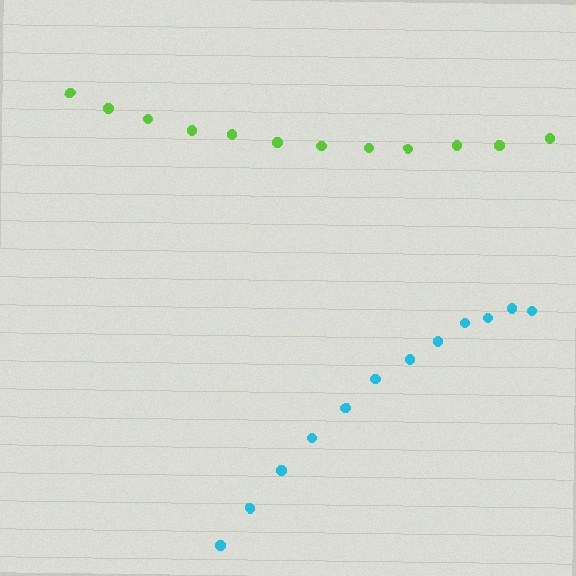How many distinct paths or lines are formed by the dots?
There are 2 distinct paths.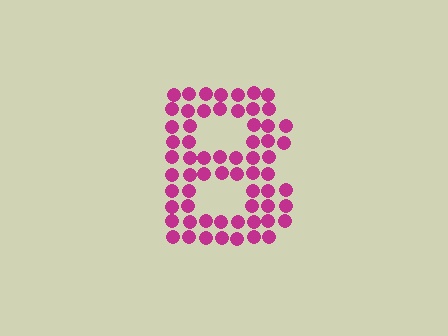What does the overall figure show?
The overall figure shows the letter B.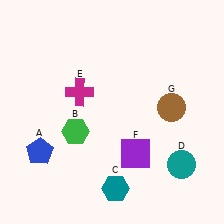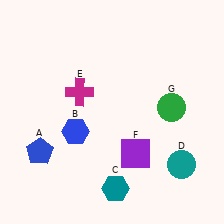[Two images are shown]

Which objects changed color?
B changed from green to blue. G changed from brown to green.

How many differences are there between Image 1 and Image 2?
There are 2 differences between the two images.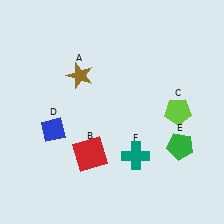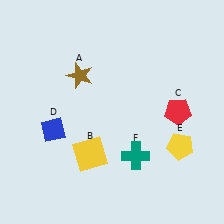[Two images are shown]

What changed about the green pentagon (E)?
In Image 1, E is green. In Image 2, it changed to yellow.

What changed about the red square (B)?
In Image 1, B is red. In Image 2, it changed to yellow.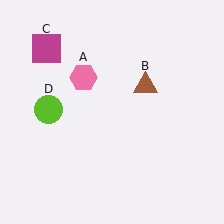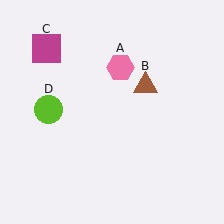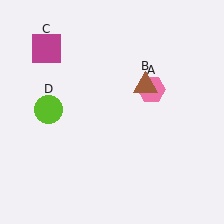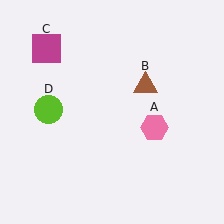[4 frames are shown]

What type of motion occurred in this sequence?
The pink hexagon (object A) rotated clockwise around the center of the scene.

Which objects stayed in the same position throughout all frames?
Brown triangle (object B) and magenta square (object C) and lime circle (object D) remained stationary.